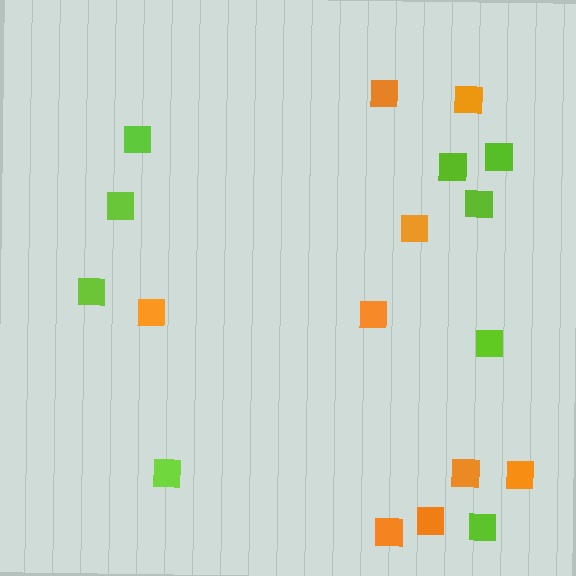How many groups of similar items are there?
There are 2 groups: one group of orange squares (9) and one group of lime squares (9).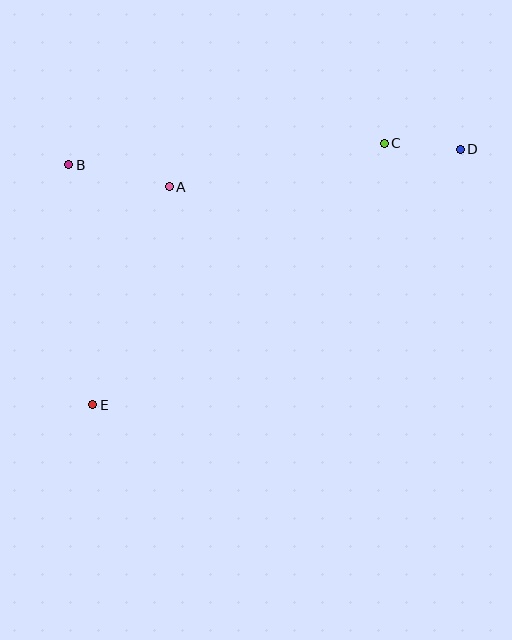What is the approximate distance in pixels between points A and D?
The distance between A and D is approximately 294 pixels.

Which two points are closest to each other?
Points C and D are closest to each other.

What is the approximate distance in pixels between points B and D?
The distance between B and D is approximately 392 pixels.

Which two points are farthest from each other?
Points D and E are farthest from each other.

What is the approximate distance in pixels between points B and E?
The distance between B and E is approximately 241 pixels.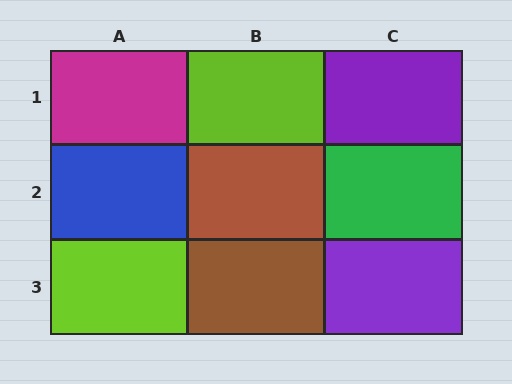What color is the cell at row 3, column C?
Purple.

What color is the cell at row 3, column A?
Lime.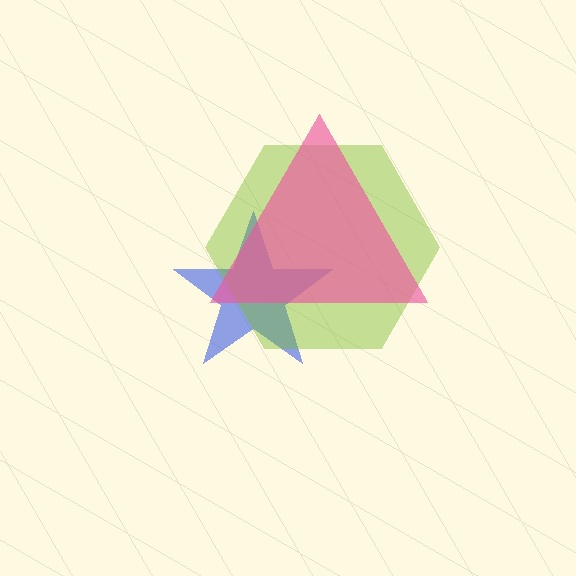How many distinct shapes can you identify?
There are 3 distinct shapes: a blue star, a lime hexagon, a pink triangle.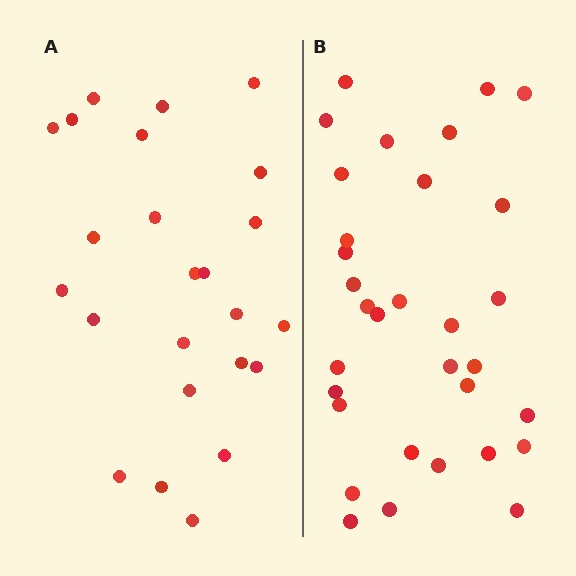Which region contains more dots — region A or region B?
Region B (the right region) has more dots.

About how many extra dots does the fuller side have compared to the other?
Region B has roughly 8 or so more dots than region A.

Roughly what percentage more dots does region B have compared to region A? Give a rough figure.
About 35% more.